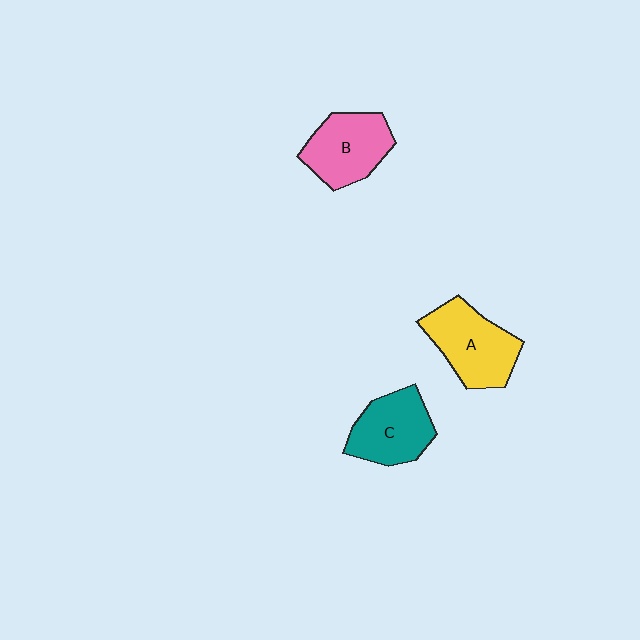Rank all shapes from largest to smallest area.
From largest to smallest: A (yellow), B (pink), C (teal).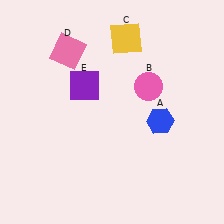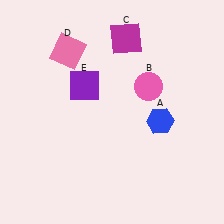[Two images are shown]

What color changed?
The square (C) changed from yellow in Image 1 to magenta in Image 2.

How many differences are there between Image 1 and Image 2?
There is 1 difference between the two images.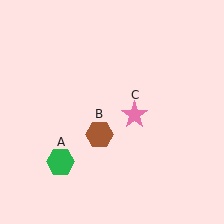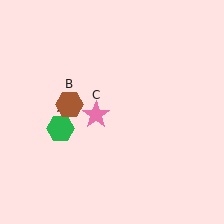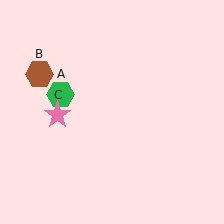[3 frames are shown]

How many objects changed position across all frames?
3 objects changed position: green hexagon (object A), brown hexagon (object B), pink star (object C).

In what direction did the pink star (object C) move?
The pink star (object C) moved left.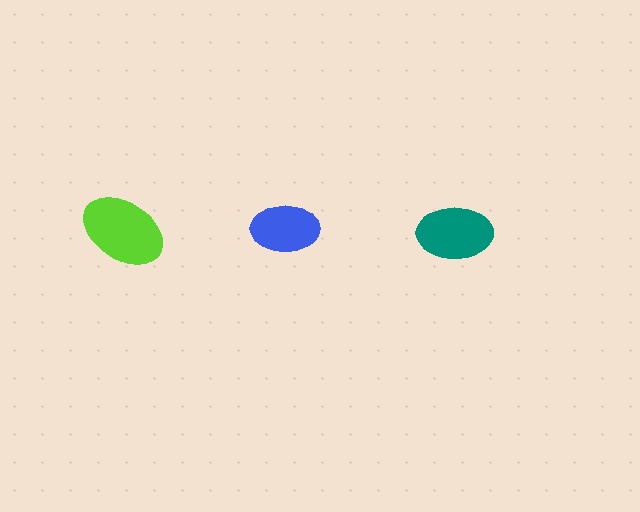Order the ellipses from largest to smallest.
the lime one, the teal one, the blue one.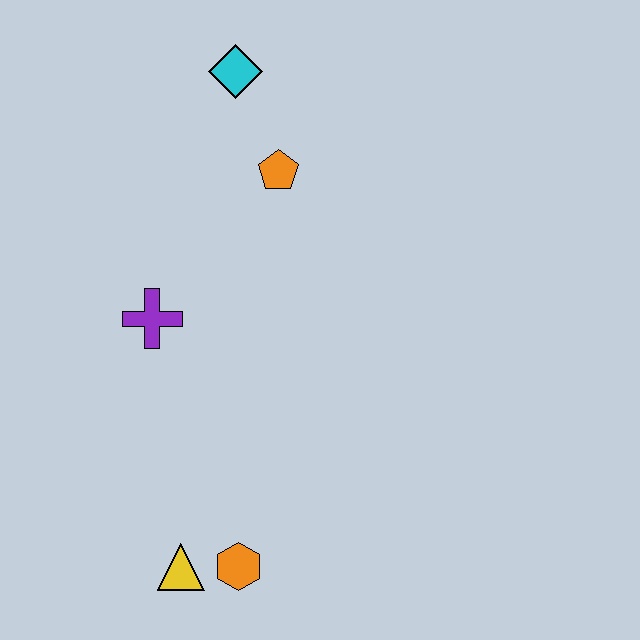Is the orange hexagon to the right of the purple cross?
Yes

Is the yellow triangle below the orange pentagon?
Yes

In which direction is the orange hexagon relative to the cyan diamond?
The orange hexagon is below the cyan diamond.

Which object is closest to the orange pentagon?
The cyan diamond is closest to the orange pentagon.